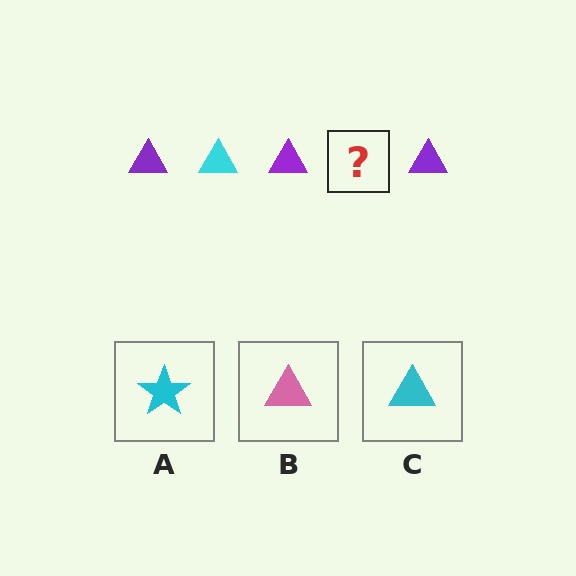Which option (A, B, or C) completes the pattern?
C.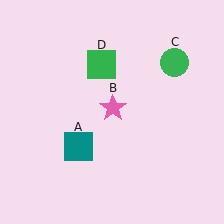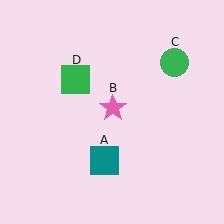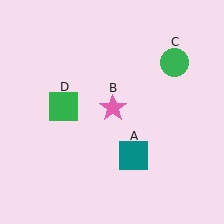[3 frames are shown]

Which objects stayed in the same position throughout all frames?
Pink star (object B) and green circle (object C) remained stationary.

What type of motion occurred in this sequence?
The teal square (object A), green square (object D) rotated counterclockwise around the center of the scene.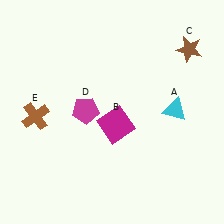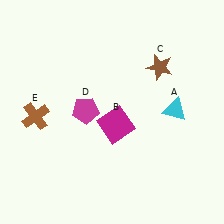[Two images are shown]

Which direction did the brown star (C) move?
The brown star (C) moved left.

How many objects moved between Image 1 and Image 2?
1 object moved between the two images.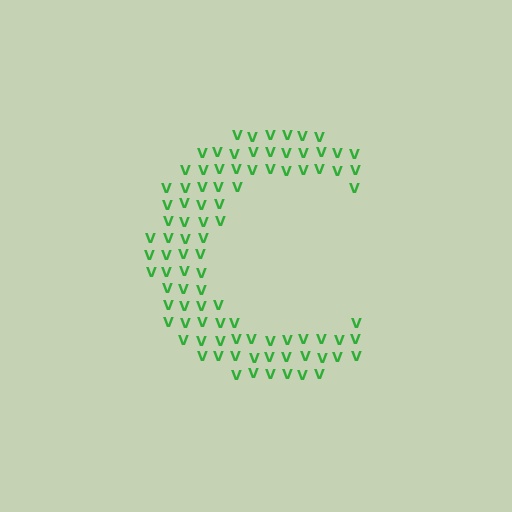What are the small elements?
The small elements are letter V's.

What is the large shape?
The large shape is the letter C.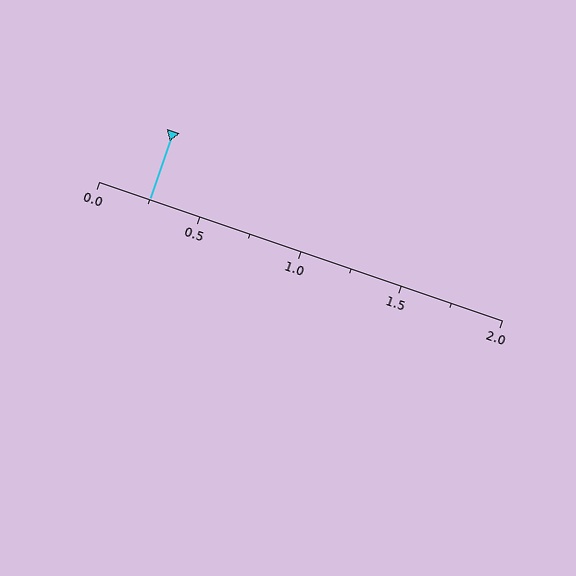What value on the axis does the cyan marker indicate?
The marker indicates approximately 0.25.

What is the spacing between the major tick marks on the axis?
The major ticks are spaced 0.5 apart.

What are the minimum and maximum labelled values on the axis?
The axis runs from 0.0 to 2.0.